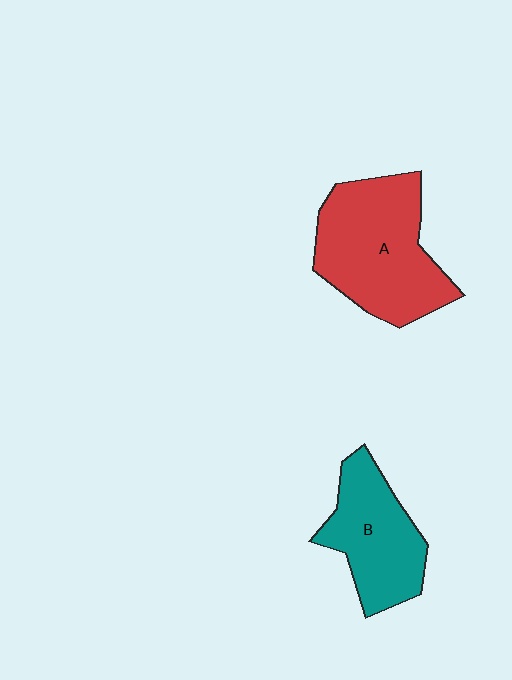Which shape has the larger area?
Shape A (red).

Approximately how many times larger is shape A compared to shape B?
Approximately 1.4 times.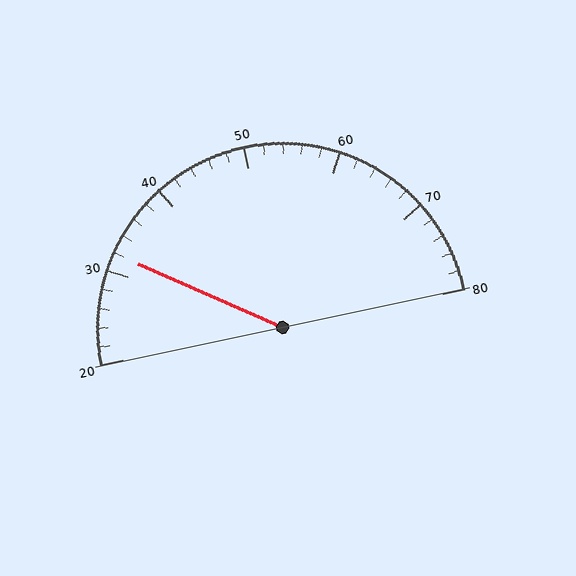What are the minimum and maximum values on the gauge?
The gauge ranges from 20 to 80.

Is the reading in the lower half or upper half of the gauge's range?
The reading is in the lower half of the range (20 to 80).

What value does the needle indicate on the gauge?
The needle indicates approximately 32.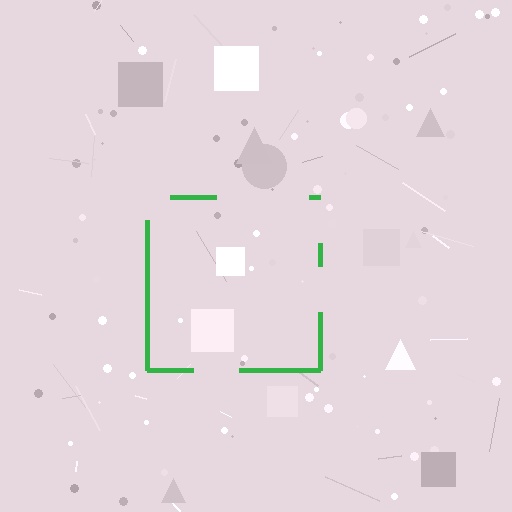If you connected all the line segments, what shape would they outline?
They would outline a square.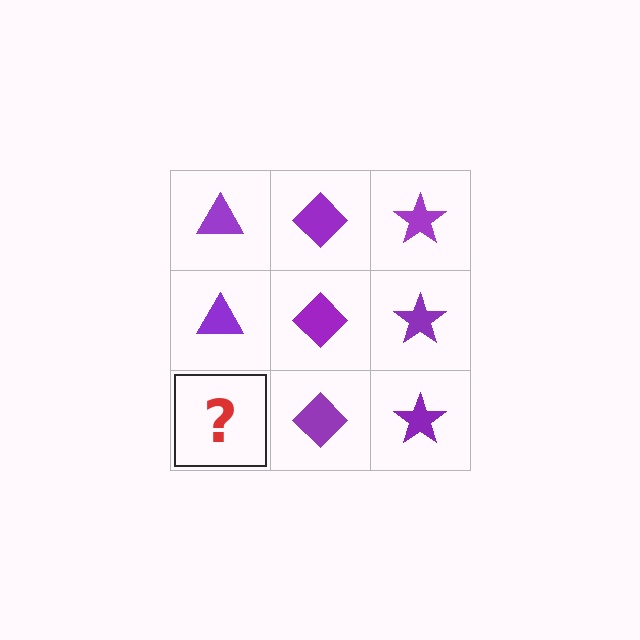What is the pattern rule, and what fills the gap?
The rule is that each column has a consistent shape. The gap should be filled with a purple triangle.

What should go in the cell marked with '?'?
The missing cell should contain a purple triangle.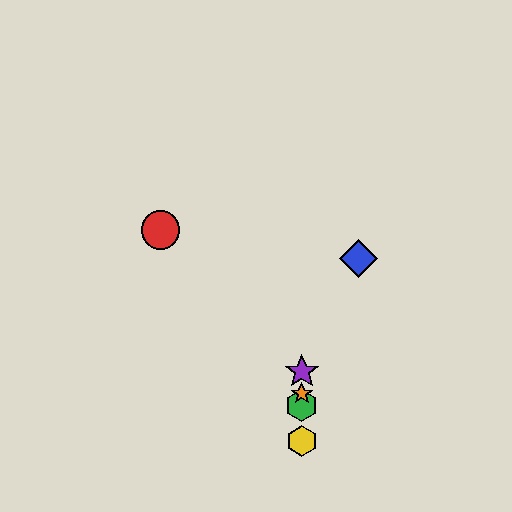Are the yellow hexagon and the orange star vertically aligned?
Yes, both are at x≈302.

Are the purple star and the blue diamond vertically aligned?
No, the purple star is at x≈302 and the blue diamond is at x≈359.